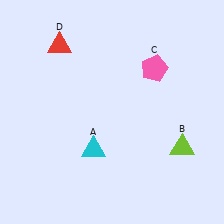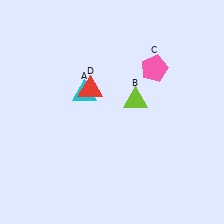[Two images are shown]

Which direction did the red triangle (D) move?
The red triangle (D) moved down.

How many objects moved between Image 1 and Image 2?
3 objects moved between the two images.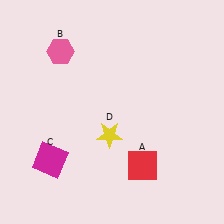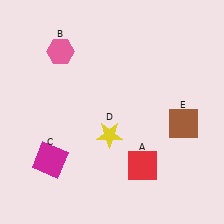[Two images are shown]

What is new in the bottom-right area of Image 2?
A brown square (E) was added in the bottom-right area of Image 2.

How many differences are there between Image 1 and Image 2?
There is 1 difference between the two images.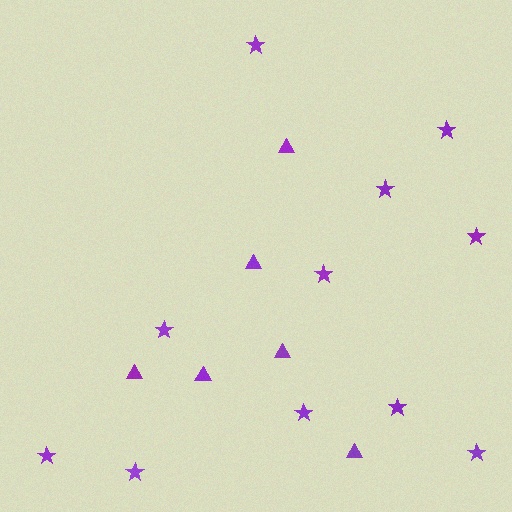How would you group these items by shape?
There are 2 groups: one group of triangles (6) and one group of stars (11).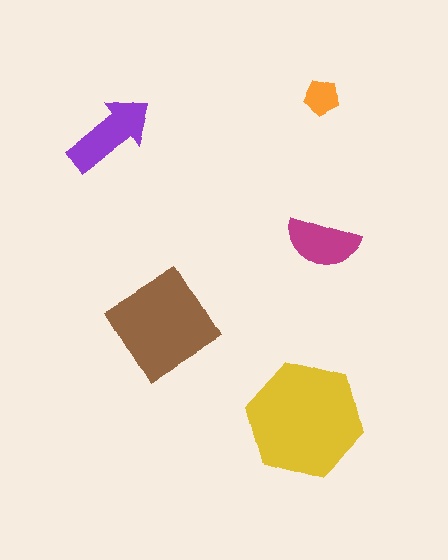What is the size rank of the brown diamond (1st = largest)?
2nd.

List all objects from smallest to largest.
The orange pentagon, the magenta semicircle, the purple arrow, the brown diamond, the yellow hexagon.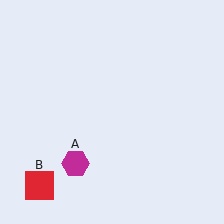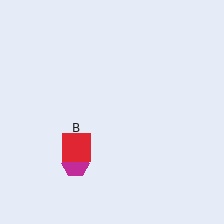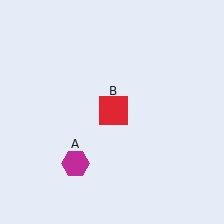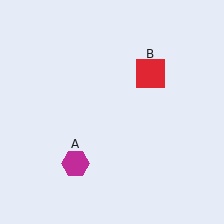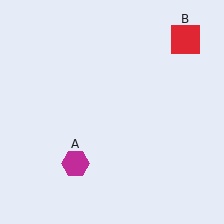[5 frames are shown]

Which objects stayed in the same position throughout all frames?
Magenta hexagon (object A) remained stationary.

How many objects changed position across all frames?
1 object changed position: red square (object B).